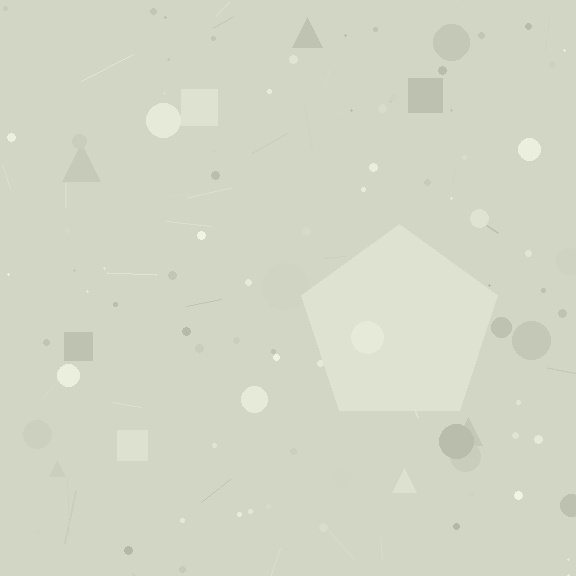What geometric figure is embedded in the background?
A pentagon is embedded in the background.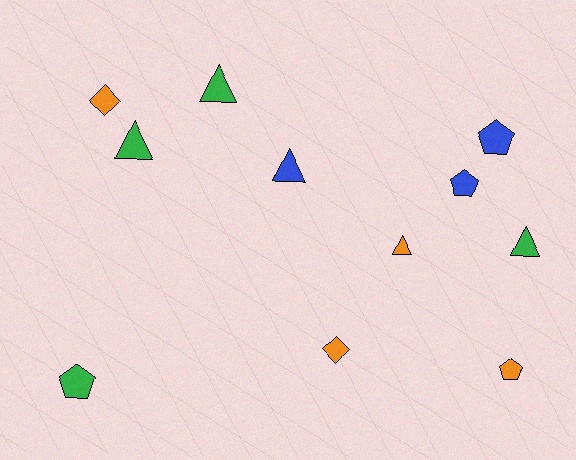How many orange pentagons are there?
There is 1 orange pentagon.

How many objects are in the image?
There are 11 objects.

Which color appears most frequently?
Green, with 4 objects.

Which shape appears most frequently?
Triangle, with 5 objects.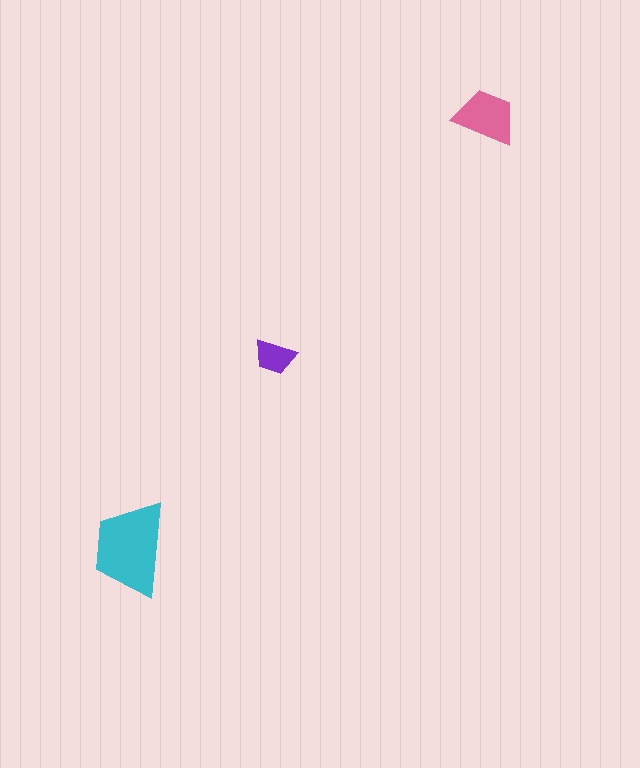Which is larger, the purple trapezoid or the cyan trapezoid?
The cyan one.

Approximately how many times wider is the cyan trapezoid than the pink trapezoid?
About 1.5 times wider.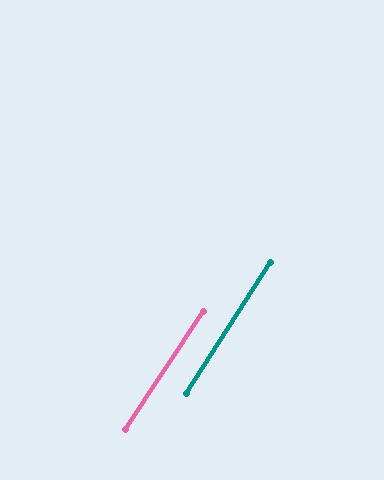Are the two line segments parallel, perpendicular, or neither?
Parallel — their directions differ by only 0.5°.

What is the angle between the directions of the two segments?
Approximately 0 degrees.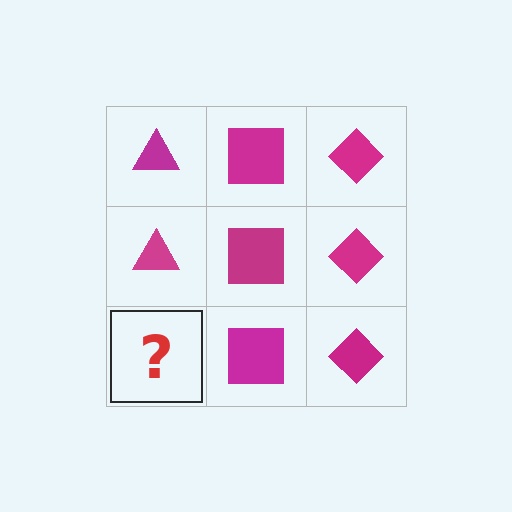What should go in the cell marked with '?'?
The missing cell should contain a magenta triangle.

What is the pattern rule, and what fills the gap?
The rule is that each column has a consistent shape. The gap should be filled with a magenta triangle.